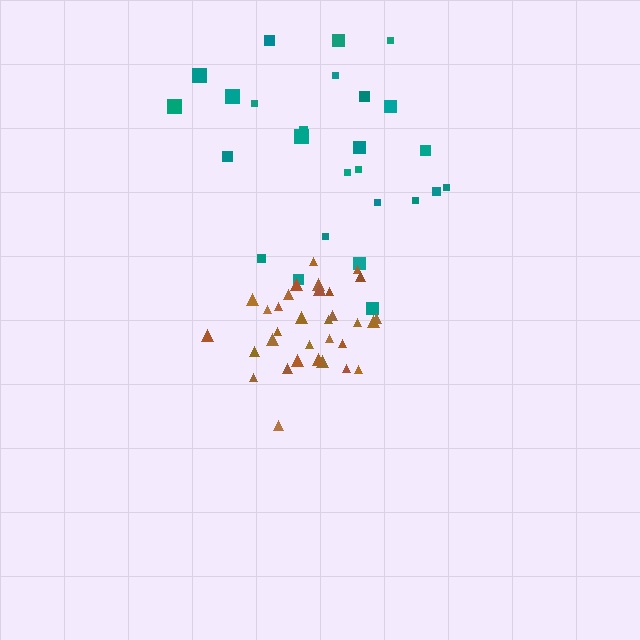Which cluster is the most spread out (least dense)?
Teal.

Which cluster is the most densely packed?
Brown.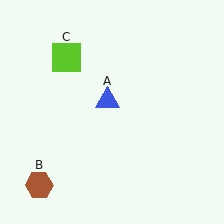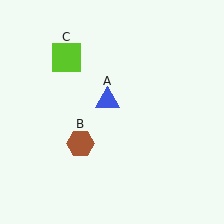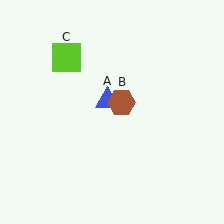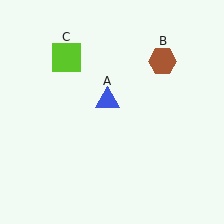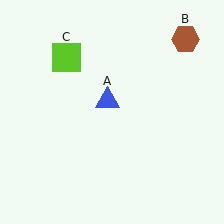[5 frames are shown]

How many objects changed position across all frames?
1 object changed position: brown hexagon (object B).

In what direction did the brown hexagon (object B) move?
The brown hexagon (object B) moved up and to the right.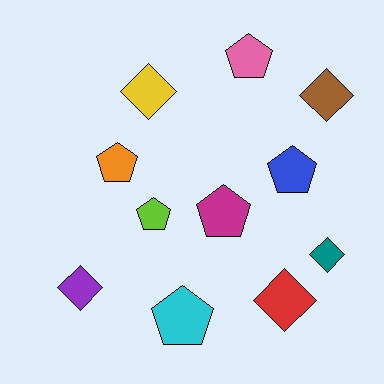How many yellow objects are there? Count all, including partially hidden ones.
There is 1 yellow object.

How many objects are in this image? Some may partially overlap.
There are 11 objects.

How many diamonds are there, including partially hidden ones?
There are 5 diamonds.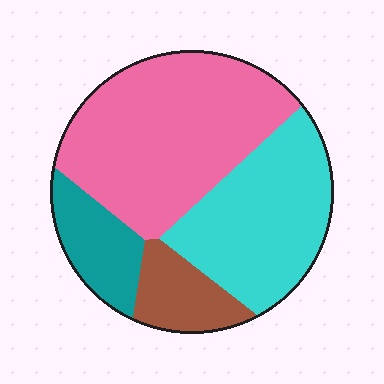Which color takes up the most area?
Pink, at roughly 45%.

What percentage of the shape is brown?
Brown covers 11% of the shape.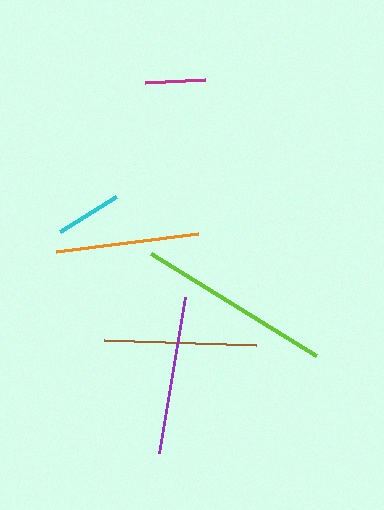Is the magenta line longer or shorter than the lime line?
The lime line is longer than the magenta line.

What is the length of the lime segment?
The lime segment is approximately 195 pixels long.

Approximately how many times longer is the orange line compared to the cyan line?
The orange line is approximately 2.2 times the length of the cyan line.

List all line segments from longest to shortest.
From longest to shortest: lime, purple, brown, orange, cyan, magenta.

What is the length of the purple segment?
The purple segment is approximately 159 pixels long.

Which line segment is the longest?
The lime line is the longest at approximately 195 pixels.